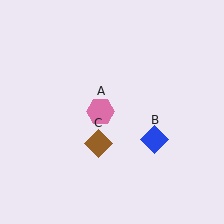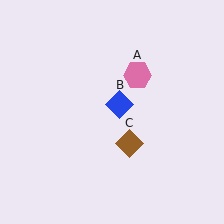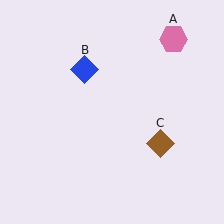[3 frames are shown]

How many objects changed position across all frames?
3 objects changed position: pink hexagon (object A), blue diamond (object B), brown diamond (object C).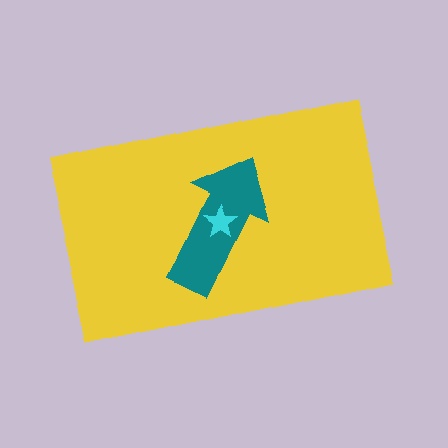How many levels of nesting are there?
3.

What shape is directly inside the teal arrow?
The cyan star.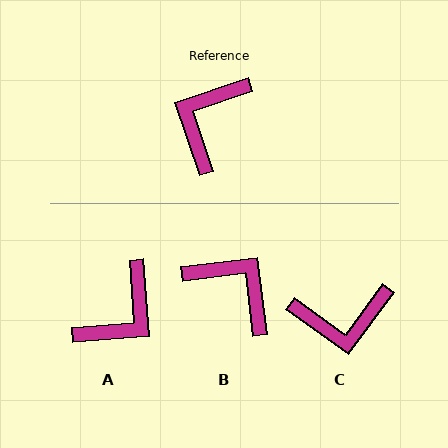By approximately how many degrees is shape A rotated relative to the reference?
Approximately 165 degrees counter-clockwise.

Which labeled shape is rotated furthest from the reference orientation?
A, about 165 degrees away.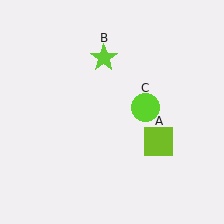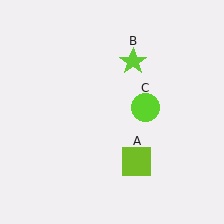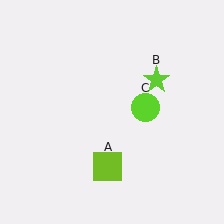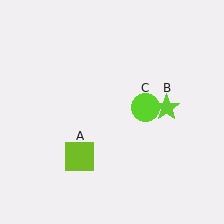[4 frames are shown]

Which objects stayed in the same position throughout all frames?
Lime circle (object C) remained stationary.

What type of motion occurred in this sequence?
The lime square (object A), lime star (object B) rotated clockwise around the center of the scene.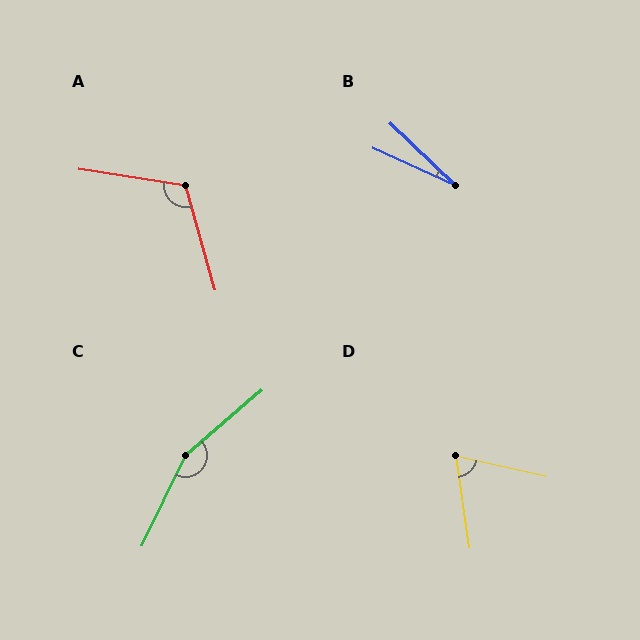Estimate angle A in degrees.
Approximately 115 degrees.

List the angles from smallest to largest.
B (19°), D (69°), A (115°), C (157°).